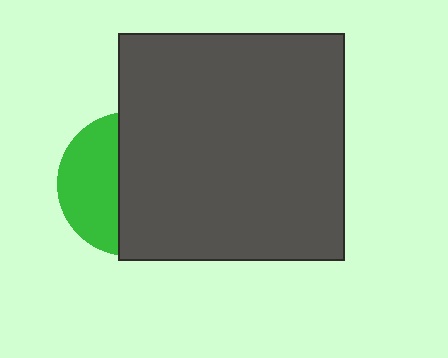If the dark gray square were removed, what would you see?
You would see the complete green circle.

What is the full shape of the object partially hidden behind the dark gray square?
The partially hidden object is a green circle.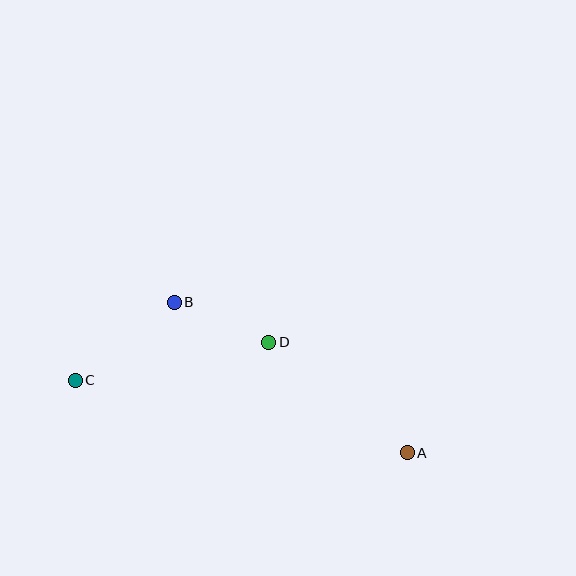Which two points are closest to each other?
Points B and D are closest to each other.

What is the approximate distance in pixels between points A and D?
The distance between A and D is approximately 177 pixels.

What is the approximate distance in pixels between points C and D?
The distance between C and D is approximately 197 pixels.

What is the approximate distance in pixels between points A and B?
The distance between A and B is approximately 277 pixels.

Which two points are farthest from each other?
Points A and C are farthest from each other.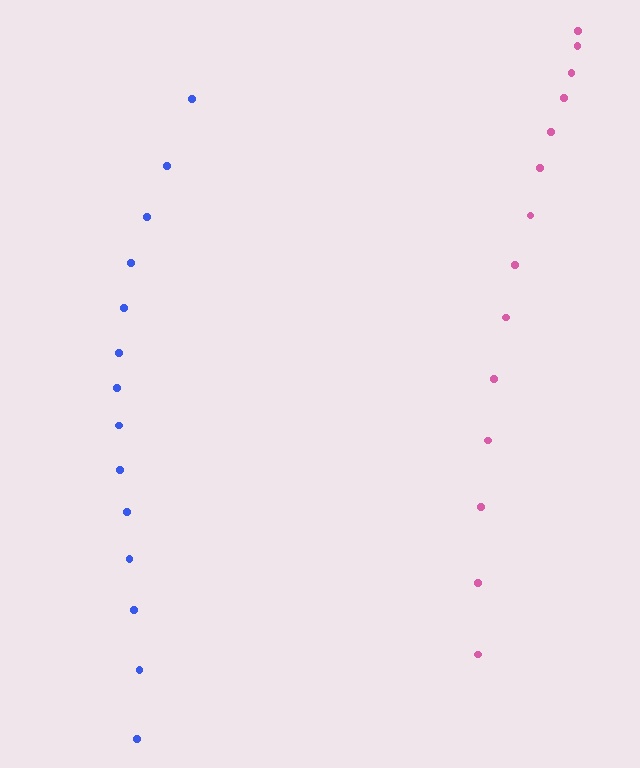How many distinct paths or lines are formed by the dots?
There are 2 distinct paths.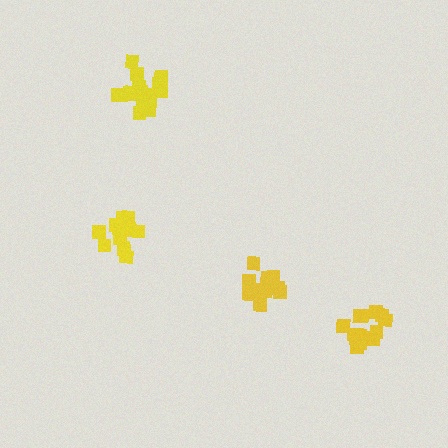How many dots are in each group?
Group 1: 15 dots, Group 2: 15 dots, Group 3: 16 dots, Group 4: 19 dots (65 total).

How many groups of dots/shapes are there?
There are 4 groups.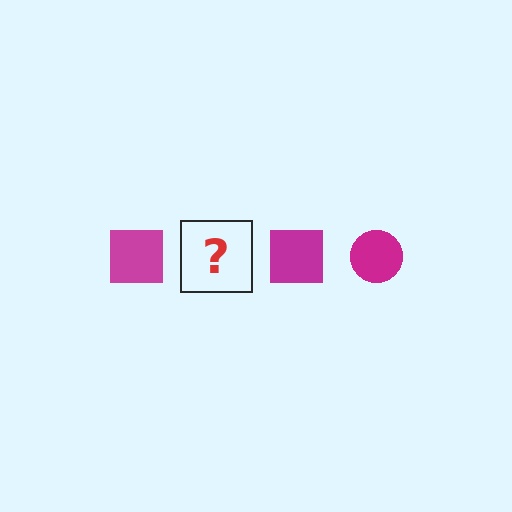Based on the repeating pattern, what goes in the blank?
The blank should be a magenta circle.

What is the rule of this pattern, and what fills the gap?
The rule is that the pattern cycles through square, circle shapes in magenta. The gap should be filled with a magenta circle.